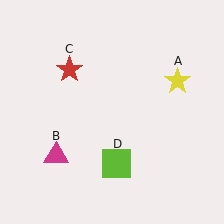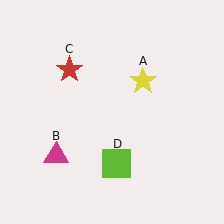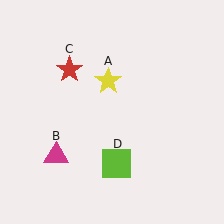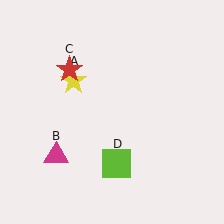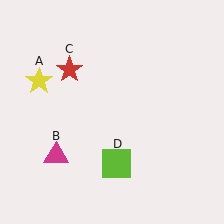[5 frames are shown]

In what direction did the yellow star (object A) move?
The yellow star (object A) moved left.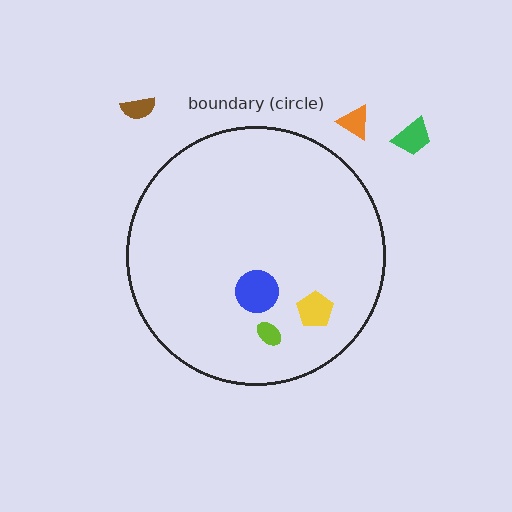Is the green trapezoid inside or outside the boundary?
Outside.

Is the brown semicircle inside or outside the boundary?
Outside.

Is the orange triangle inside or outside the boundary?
Outside.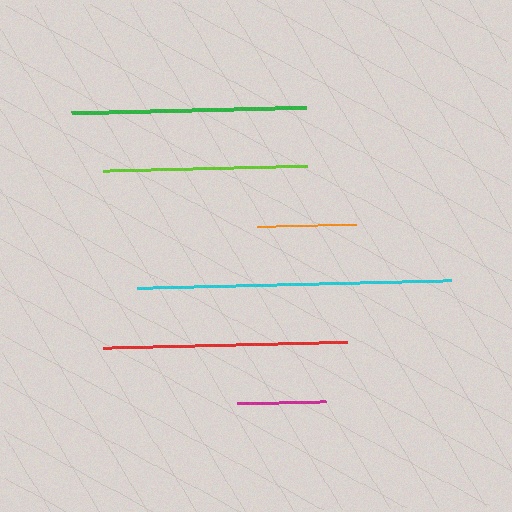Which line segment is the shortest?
The magenta line is the shortest at approximately 89 pixels.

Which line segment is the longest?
The cyan line is the longest at approximately 314 pixels.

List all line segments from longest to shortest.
From longest to shortest: cyan, red, green, lime, orange, magenta.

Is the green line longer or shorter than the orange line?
The green line is longer than the orange line.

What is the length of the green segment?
The green segment is approximately 235 pixels long.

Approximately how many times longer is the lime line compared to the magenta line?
The lime line is approximately 2.3 times the length of the magenta line.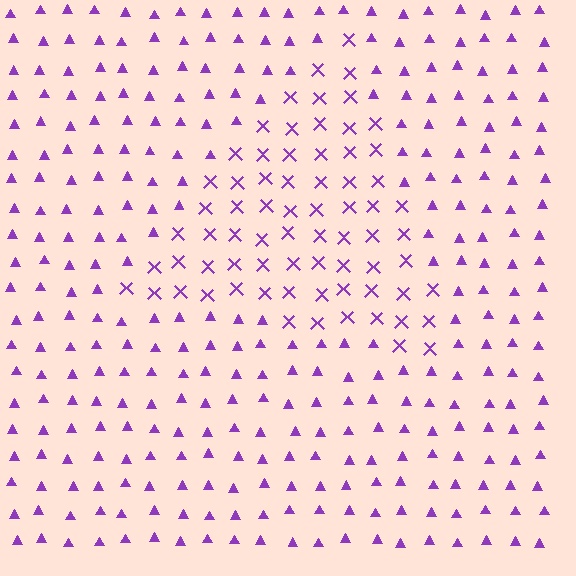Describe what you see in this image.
The image is filled with small purple elements arranged in a uniform grid. A triangle-shaped region contains X marks, while the surrounding area contains triangles. The boundary is defined purely by the change in element shape.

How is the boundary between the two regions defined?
The boundary is defined by a change in element shape: X marks inside vs. triangles outside. All elements share the same color and spacing.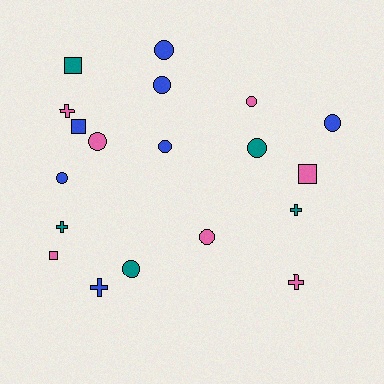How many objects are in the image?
There are 19 objects.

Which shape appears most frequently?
Circle, with 10 objects.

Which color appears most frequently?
Pink, with 7 objects.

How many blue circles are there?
There are 5 blue circles.